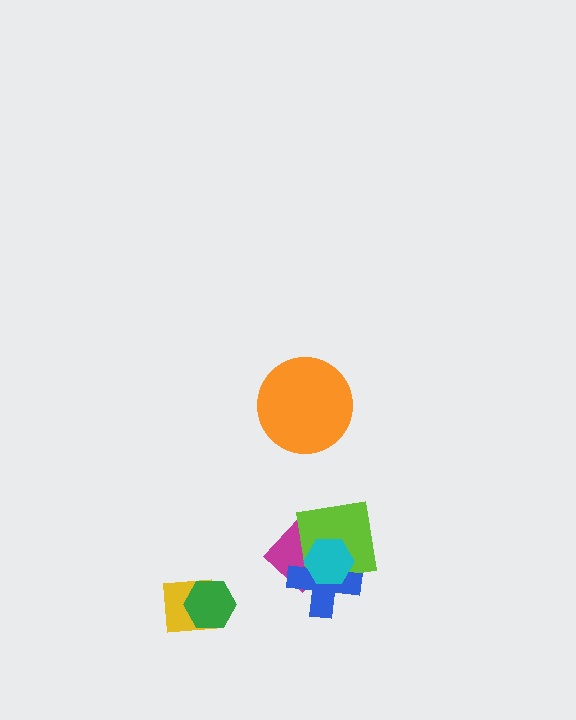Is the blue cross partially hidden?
Yes, it is partially covered by another shape.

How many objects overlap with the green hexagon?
1 object overlaps with the green hexagon.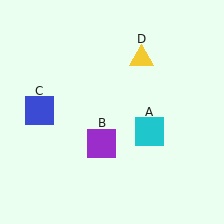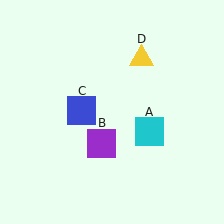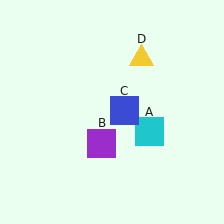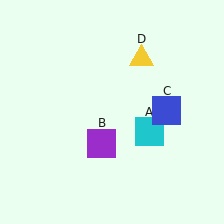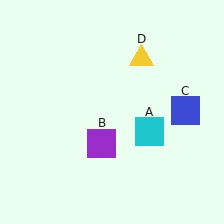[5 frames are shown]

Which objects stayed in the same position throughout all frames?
Cyan square (object A) and purple square (object B) and yellow triangle (object D) remained stationary.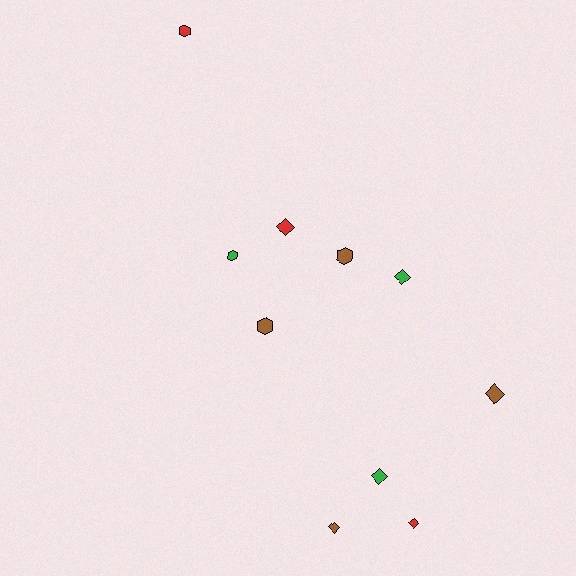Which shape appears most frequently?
Diamond, with 6 objects.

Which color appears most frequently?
Brown, with 4 objects.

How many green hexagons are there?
There is 1 green hexagon.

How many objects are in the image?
There are 10 objects.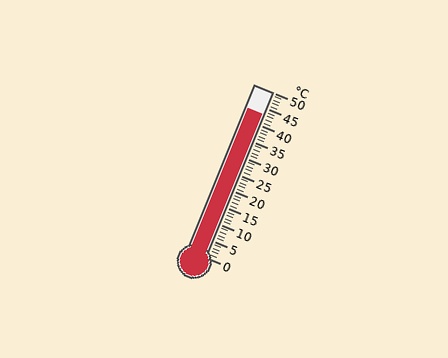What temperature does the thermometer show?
The thermometer shows approximately 43°C.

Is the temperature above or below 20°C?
The temperature is above 20°C.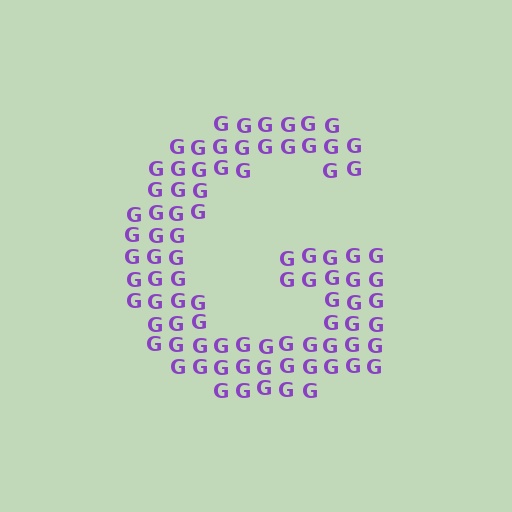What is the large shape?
The large shape is the letter G.